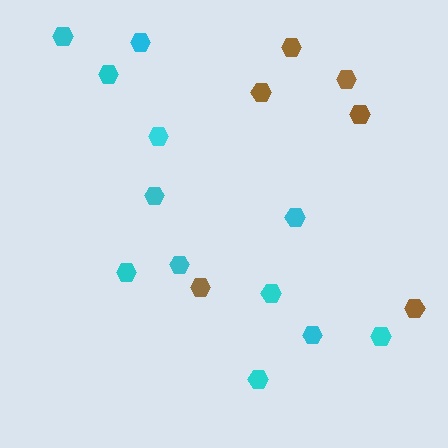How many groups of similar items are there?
There are 2 groups: one group of cyan hexagons (12) and one group of brown hexagons (6).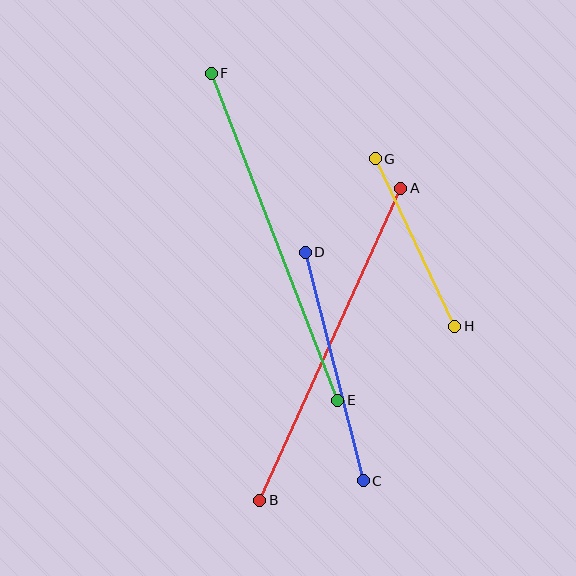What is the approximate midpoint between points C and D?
The midpoint is at approximately (334, 367) pixels.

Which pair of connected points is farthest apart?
Points E and F are farthest apart.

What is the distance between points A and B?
The distance is approximately 342 pixels.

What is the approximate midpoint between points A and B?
The midpoint is at approximately (330, 344) pixels.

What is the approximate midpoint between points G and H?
The midpoint is at approximately (415, 242) pixels.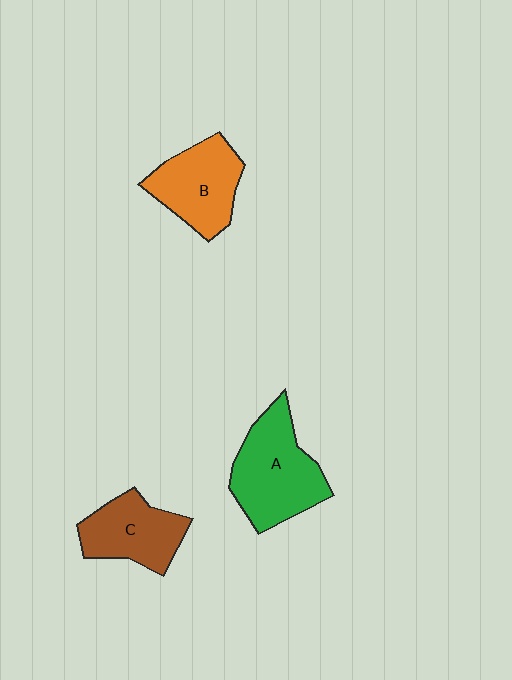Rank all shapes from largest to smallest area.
From largest to smallest: A (green), B (orange), C (brown).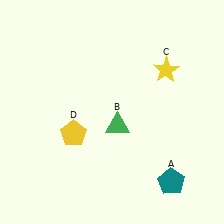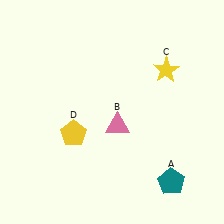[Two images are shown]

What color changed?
The triangle (B) changed from green in Image 1 to pink in Image 2.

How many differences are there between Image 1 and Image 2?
There is 1 difference between the two images.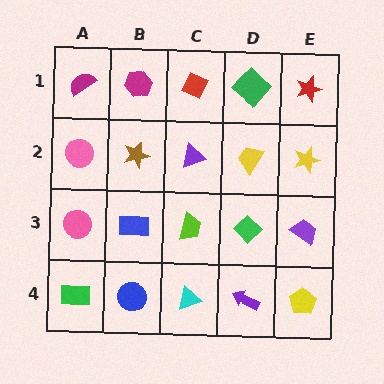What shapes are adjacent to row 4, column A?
A pink circle (row 3, column A), a blue circle (row 4, column B).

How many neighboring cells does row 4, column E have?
2.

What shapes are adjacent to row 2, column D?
A green diamond (row 1, column D), a green diamond (row 3, column D), a purple triangle (row 2, column C), a yellow star (row 2, column E).